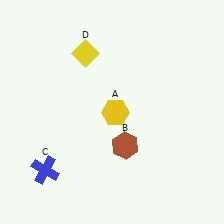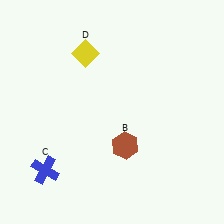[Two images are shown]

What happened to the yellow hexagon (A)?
The yellow hexagon (A) was removed in Image 2. It was in the bottom-right area of Image 1.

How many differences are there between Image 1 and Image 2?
There is 1 difference between the two images.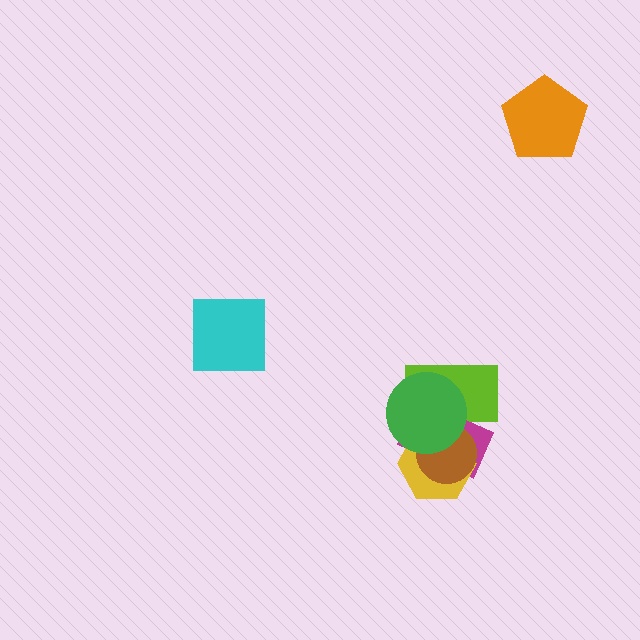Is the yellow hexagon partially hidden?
Yes, it is partially covered by another shape.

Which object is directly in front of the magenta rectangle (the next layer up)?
The yellow hexagon is directly in front of the magenta rectangle.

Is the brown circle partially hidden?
Yes, it is partially covered by another shape.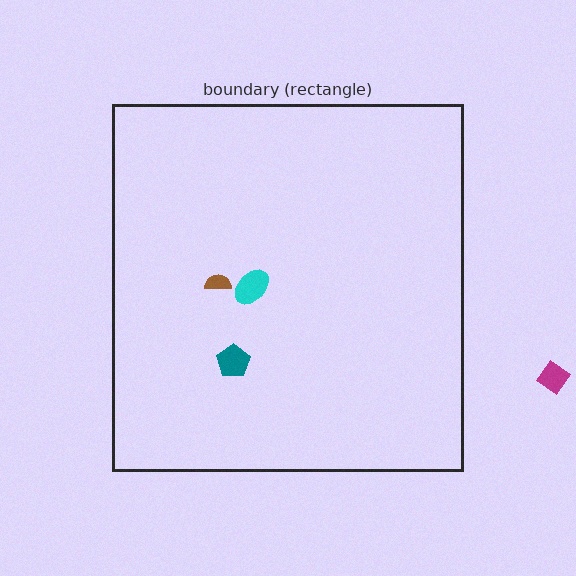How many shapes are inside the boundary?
3 inside, 1 outside.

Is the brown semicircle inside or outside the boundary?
Inside.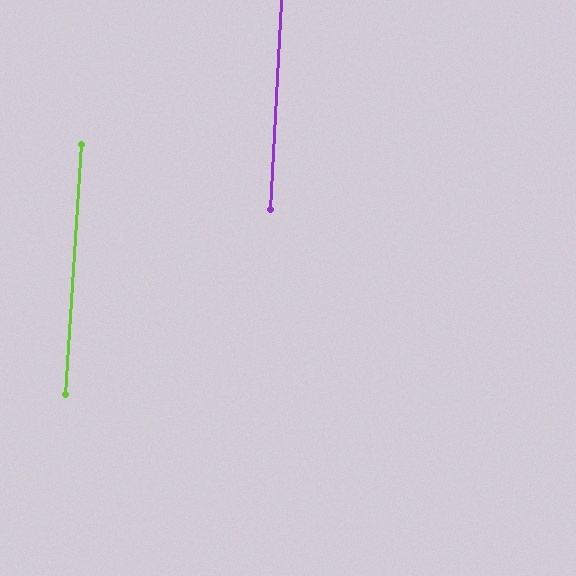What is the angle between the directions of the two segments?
Approximately 1 degree.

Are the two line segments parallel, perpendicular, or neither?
Parallel — their directions differ by only 0.7°.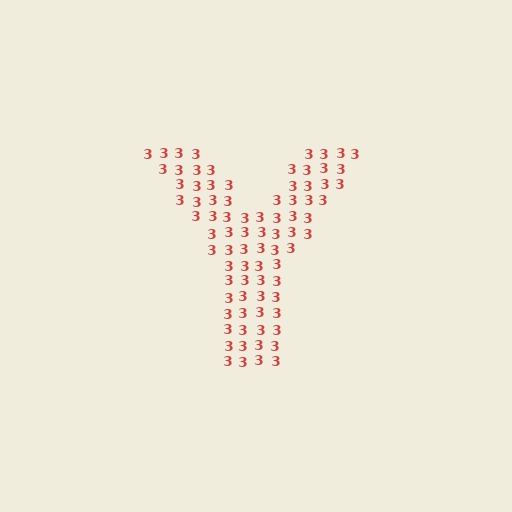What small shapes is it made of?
It is made of small digit 3's.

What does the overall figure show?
The overall figure shows the letter Y.